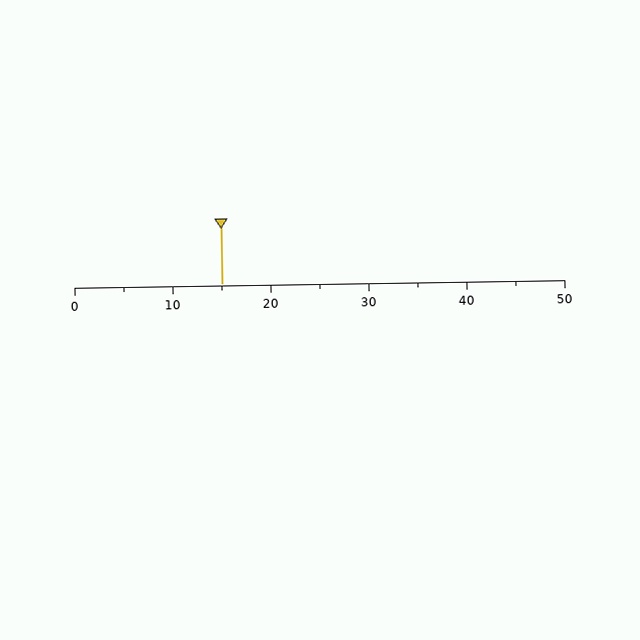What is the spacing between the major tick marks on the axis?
The major ticks are spaced 10 apart.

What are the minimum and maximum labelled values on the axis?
The axis runs from 0 to 50.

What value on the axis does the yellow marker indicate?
The marker indicates approximately 15.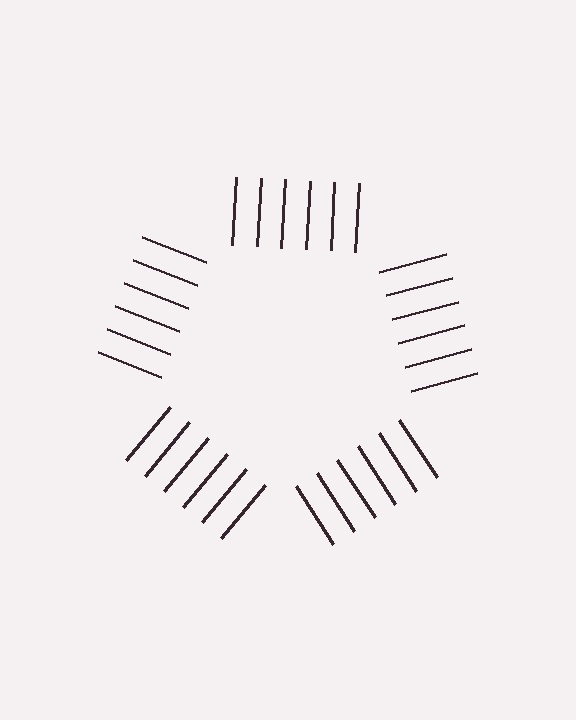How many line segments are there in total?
30 — 6 along each of the 5 edges.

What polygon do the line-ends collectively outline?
An illusory pentagon — the line segments terminate on its edges but no continuous stroke is drawn.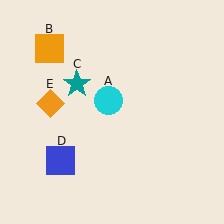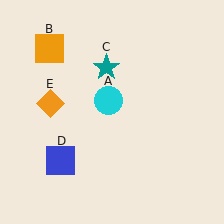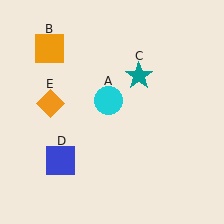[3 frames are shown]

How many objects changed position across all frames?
1 object changed position: teal star (object C).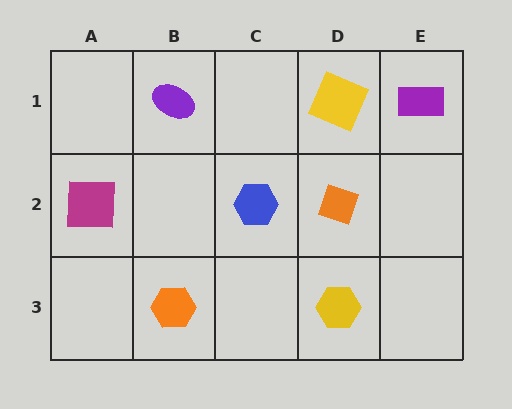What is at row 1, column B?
A purple ellipse.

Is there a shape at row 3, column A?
No, that cell is empty.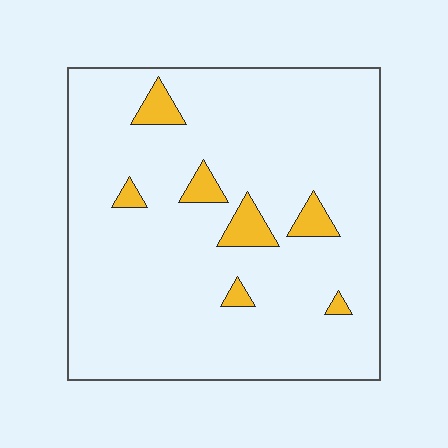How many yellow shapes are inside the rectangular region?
7.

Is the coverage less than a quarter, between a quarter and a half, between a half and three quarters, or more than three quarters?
Less than a quarter.